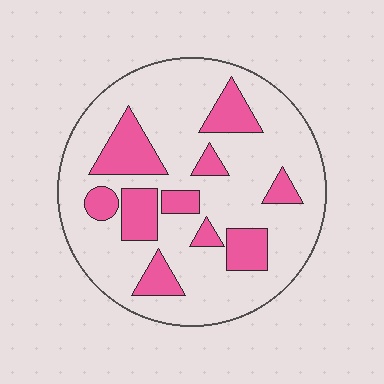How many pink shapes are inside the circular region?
10.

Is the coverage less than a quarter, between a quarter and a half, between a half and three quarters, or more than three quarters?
Less than a quarter.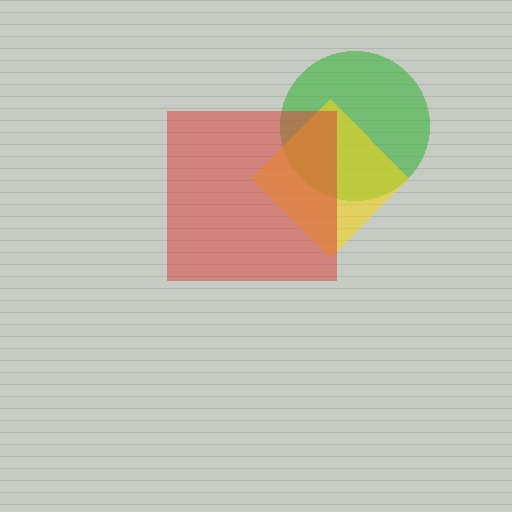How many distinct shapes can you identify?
There are 3 distinct shapes: a green circle, a yellow diamond, a red square.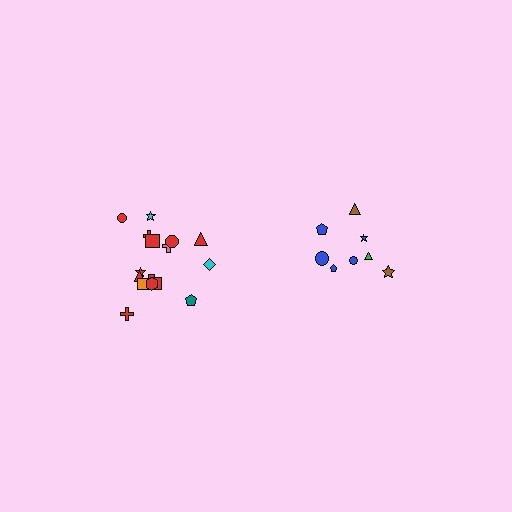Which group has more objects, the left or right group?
The left group.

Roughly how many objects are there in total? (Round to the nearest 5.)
Roughly 25 objects in total.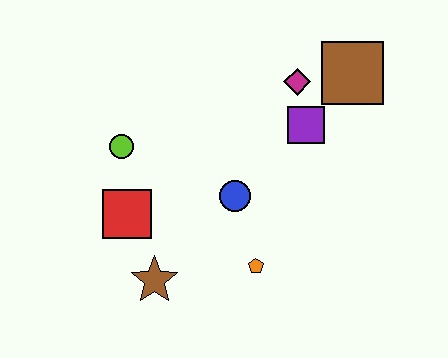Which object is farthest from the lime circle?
The brown square is farthest from the lime circle.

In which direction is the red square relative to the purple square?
The red square is to the left of the purple square.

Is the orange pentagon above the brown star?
Yes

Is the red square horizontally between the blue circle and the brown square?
No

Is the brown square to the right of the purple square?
Yes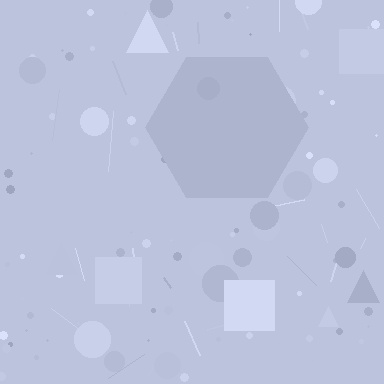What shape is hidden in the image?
A hexagon is hidden in the image.